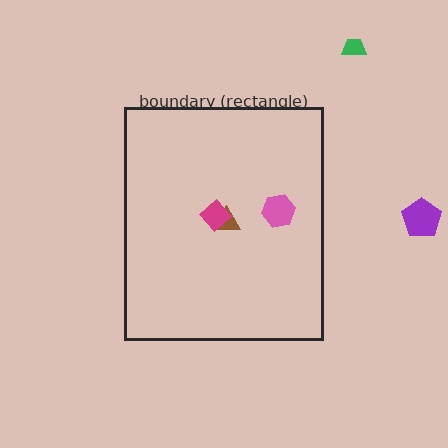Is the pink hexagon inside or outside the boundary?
Inside.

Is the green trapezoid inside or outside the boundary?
Outside.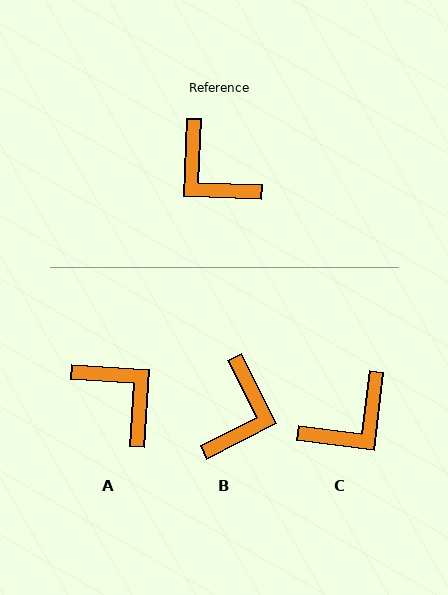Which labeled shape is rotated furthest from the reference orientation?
A, about 179 degrees away.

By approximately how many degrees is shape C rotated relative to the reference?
Approximately 85 degrees counter-clockwise.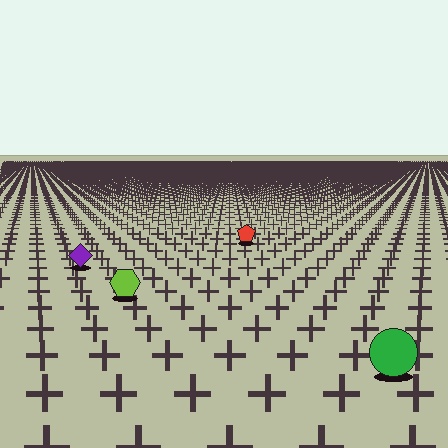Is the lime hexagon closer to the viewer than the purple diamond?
Yes. The lime hexagon is closer — you can tell from the texture gradient: the ground texture is coarser near it.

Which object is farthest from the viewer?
The red pentagon is farthest from the viewer. It appears smaller and the ground texture around it is denser.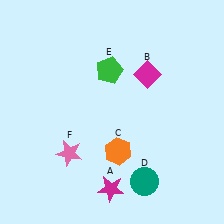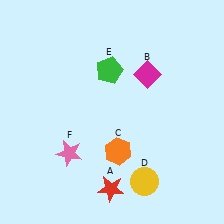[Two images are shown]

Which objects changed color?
A changed from magenta to red. D changed from teal to yellow.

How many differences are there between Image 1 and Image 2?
There are 2 differences between the two images.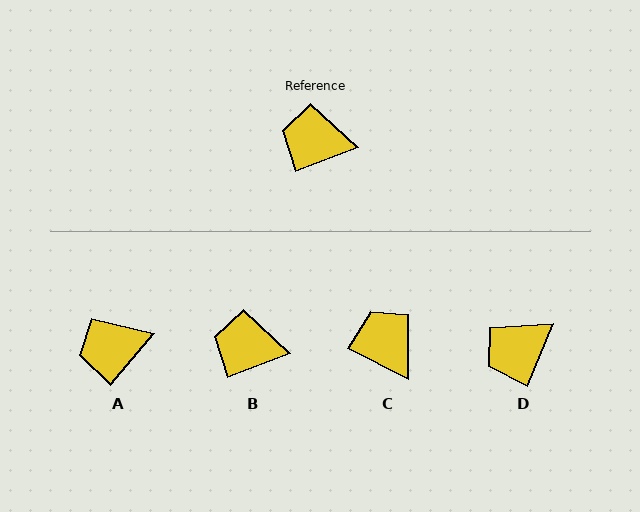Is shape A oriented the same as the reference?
No, it is off by about 29 degrees.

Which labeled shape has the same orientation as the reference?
B.